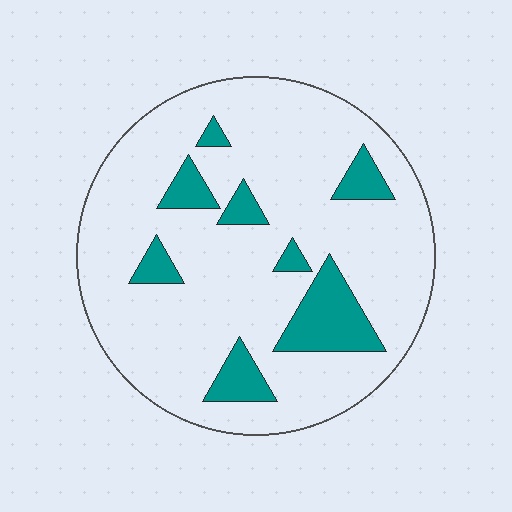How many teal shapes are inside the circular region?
8.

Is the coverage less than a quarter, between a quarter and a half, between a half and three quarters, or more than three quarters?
Less than a quarter.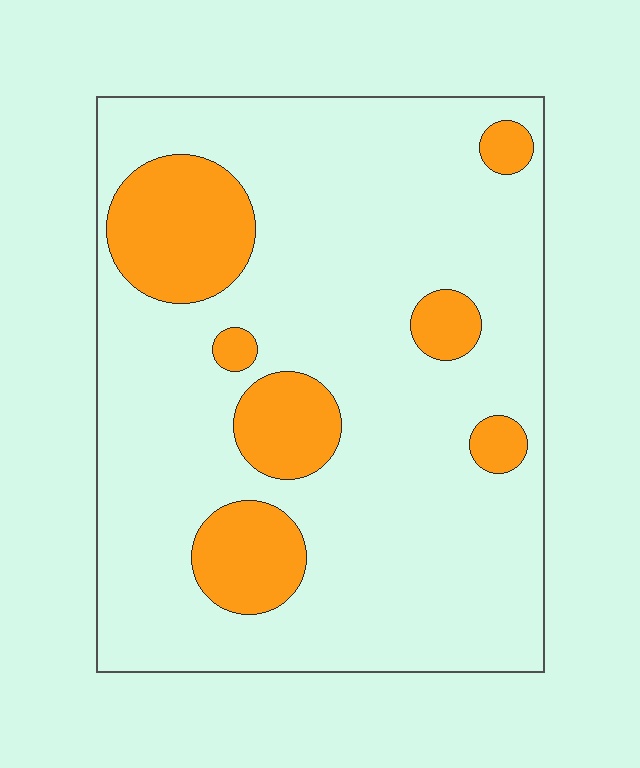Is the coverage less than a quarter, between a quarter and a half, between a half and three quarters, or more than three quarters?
Less than a quarter.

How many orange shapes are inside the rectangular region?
7.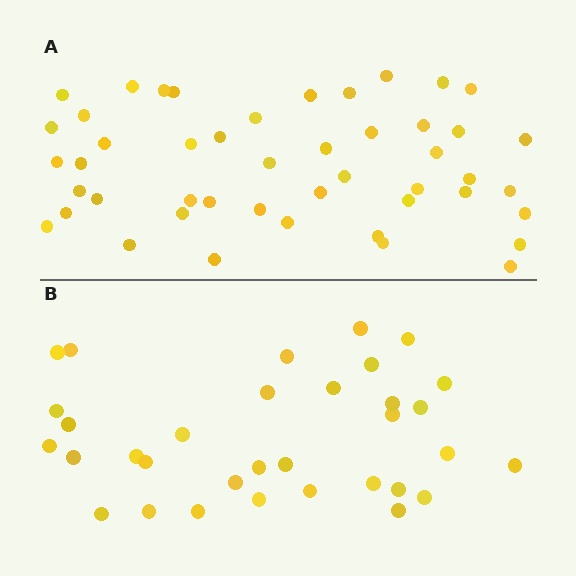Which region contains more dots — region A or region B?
Region A (the top region) has more dots.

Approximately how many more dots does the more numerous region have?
Region A has approximately 15 more dots than region B.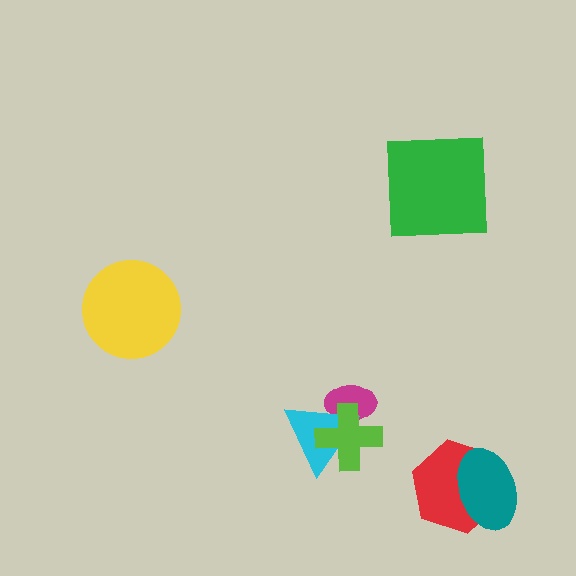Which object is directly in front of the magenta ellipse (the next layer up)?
The cyan triangle is directly in front of the magenta ellipse.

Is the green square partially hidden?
No, no other shape covers it.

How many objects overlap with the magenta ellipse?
2 objects overlap with the magenta ellipse.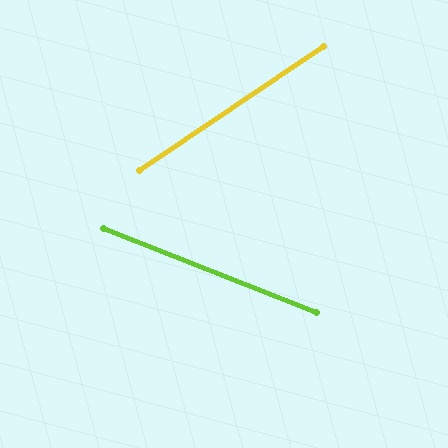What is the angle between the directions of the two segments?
Approximately 55 degrees.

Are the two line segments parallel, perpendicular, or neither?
Neither parallel nor perpendicular — they differ by about 55°.